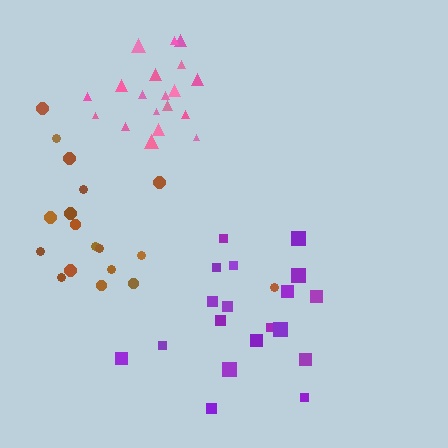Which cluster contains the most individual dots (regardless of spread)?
Purple (19).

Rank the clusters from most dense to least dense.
pink, purple, brown.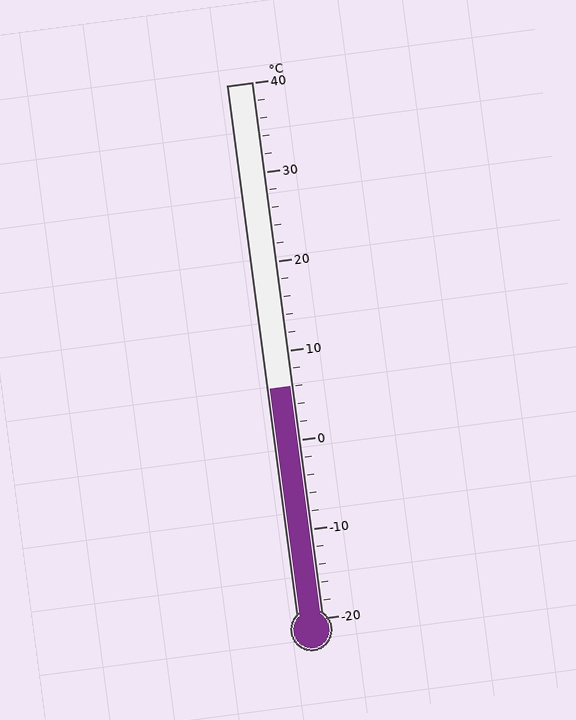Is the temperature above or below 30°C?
The temperature is below 30°C.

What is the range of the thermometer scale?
The thermometer scale ranges from -20°C to 40°C.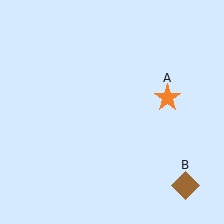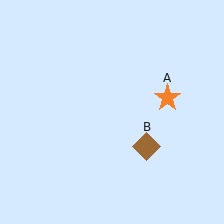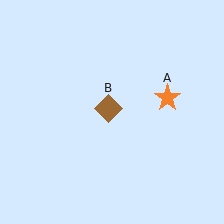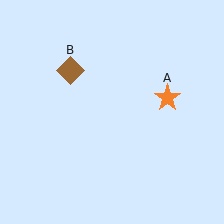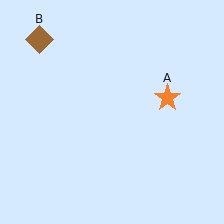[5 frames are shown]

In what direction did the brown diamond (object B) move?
The brown diamond (object B) moved up and to the left.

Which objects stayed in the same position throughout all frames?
Orange star (object A) remained stationary.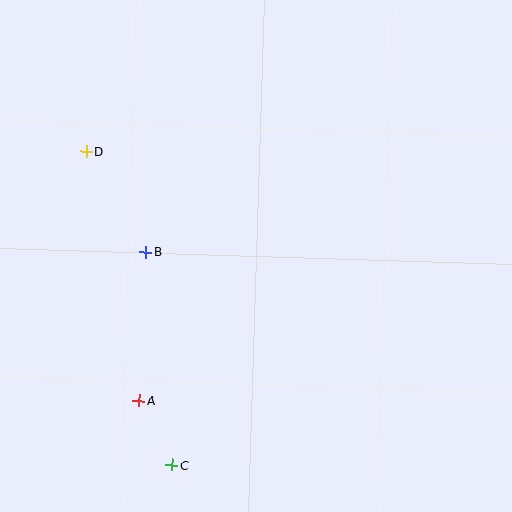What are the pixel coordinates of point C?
Point C is at (172, 465).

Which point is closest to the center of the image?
Point B at (146, 252) is closest to the center.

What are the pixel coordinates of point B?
Point B is at (146, 252).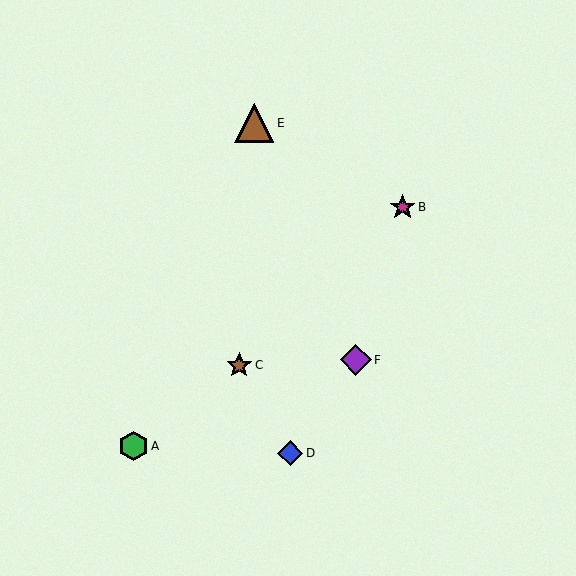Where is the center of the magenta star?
The center of the magenta star is at (403, 207).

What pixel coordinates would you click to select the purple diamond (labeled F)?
Click at (356, 360) to select the purple diamond F.